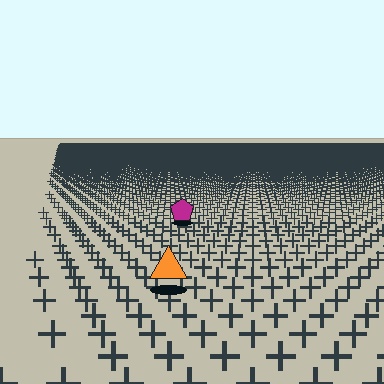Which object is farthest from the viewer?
The magenta pentagon is farthest from the viewer. It appears smaller and the ground texture around it is denser.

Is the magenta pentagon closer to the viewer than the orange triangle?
No. The orange triangle is closer — you can tell from the texture gradient: the ground texture is coarser near it.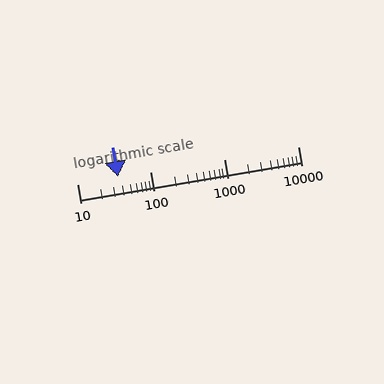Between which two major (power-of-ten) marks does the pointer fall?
The pointer is between 10 and 100.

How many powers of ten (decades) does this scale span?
The scale spans 3 decades, from 10 to 10000.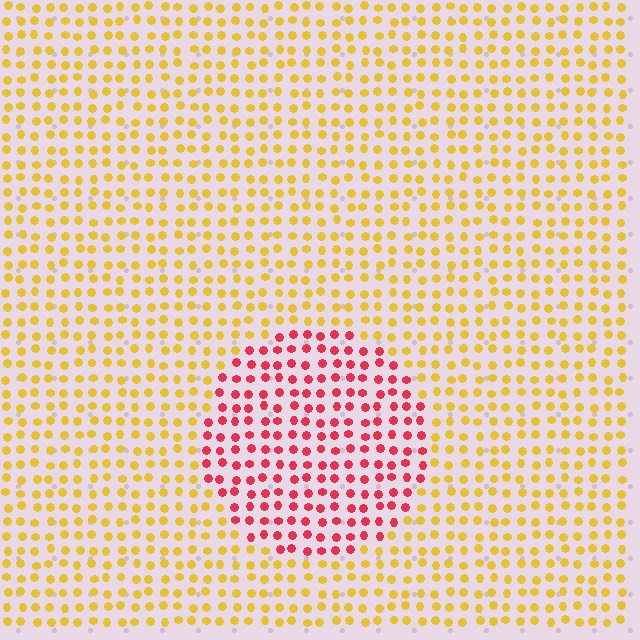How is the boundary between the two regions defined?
The boundary is defined purely by a slight shift in hue (about 58 degrees). Spacing, size, and orientation are identical on both sides.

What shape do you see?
I see a circle.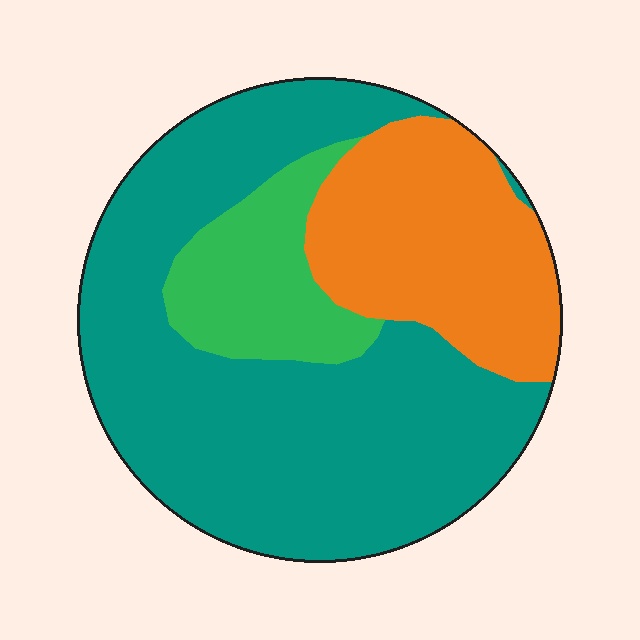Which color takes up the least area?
Green, at roughly 15%.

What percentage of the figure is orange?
Orange takes up about one quarter (1/4) of the figure.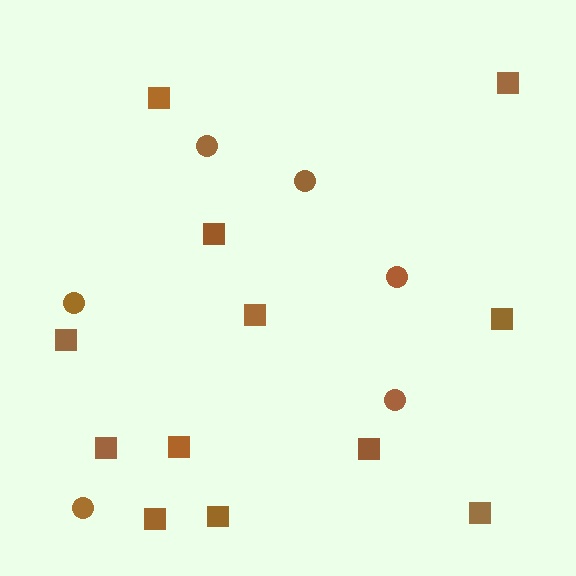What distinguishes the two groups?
There are 2 groups: one group of circles (6) and one group of squares (12).